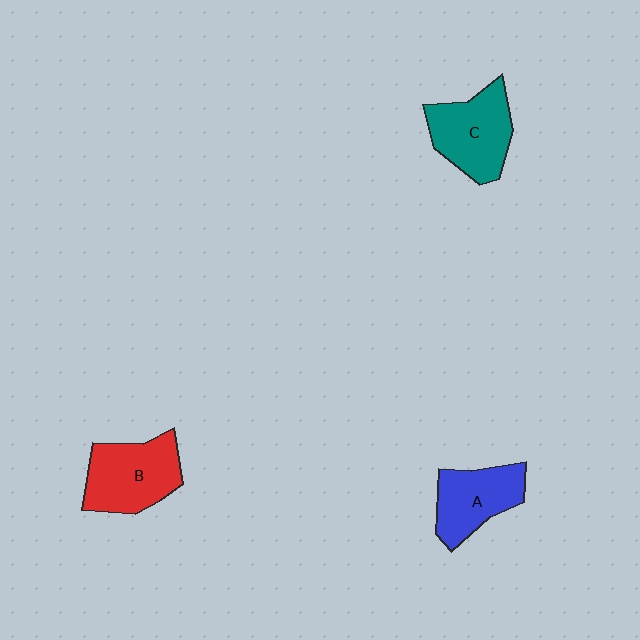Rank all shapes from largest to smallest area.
From largest to smallest: B (red), C (teal), A (blue).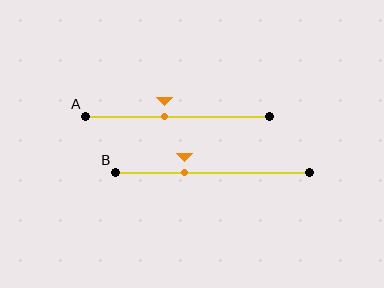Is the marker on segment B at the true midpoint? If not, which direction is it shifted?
No, the marker on segment B is shifted to the left by about 15% of the segment length.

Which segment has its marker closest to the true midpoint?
Segment A has its marker closest to the true midpoint.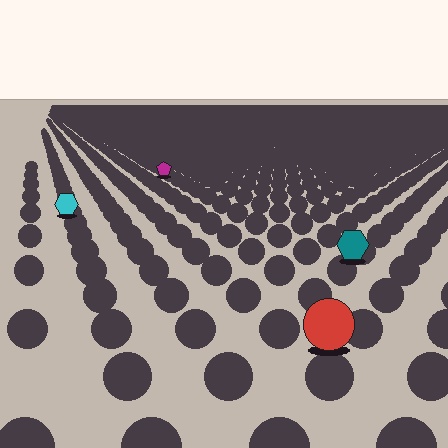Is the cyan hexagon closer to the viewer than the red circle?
No. The red circle is closer — you can tell from the texture gradient: the ground texture is coarser near it.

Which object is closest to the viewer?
The red circle is closest. The texture marks near it are larger and more spread out.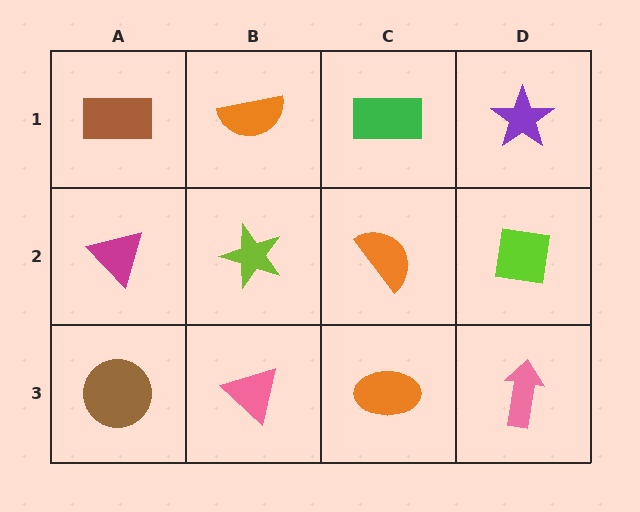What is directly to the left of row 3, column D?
An orange ellipse.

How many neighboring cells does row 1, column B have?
3.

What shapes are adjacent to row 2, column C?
A green rectangle (row 1, column C), an orange ellipse (row 3, column C), a lime star (row 2, column B), a lime square (row 2, column D).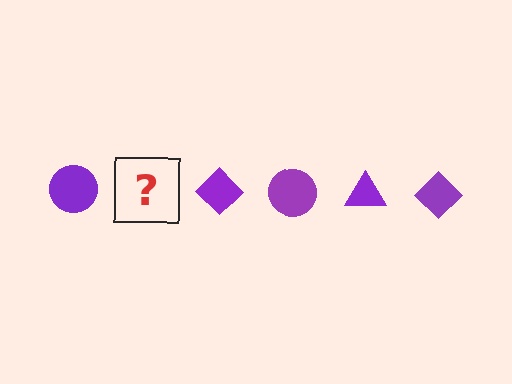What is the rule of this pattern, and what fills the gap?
The rule is that the pattern cycles through circle, triangle, diamond shapes in purple. The gap should be filled with a purple triangle.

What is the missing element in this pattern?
The missing element is a purple triangle.